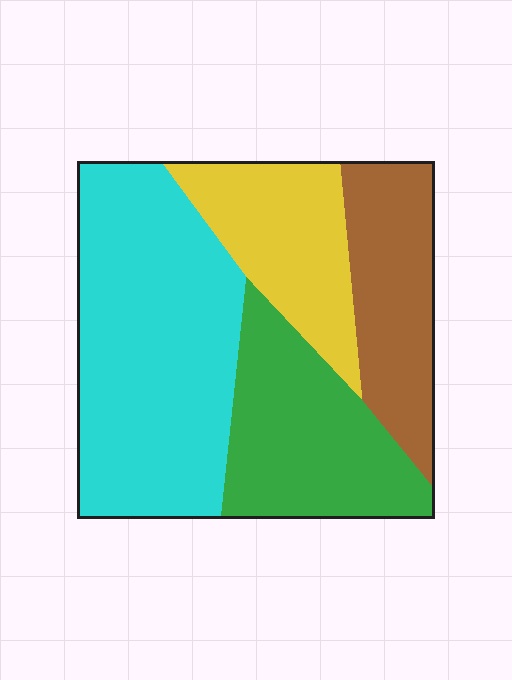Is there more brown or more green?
Green.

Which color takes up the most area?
Cyan, at roughly 40%.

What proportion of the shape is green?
Green covers about 25% of the shape.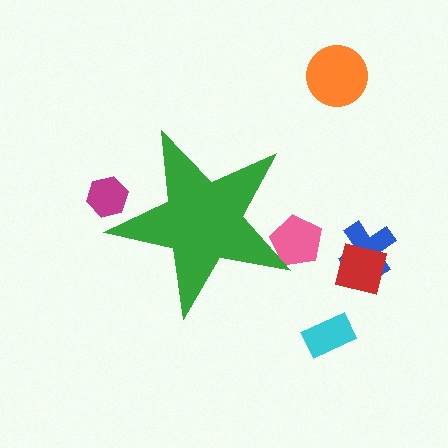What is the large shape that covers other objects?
A green star.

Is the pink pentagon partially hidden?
Yes, the pink pentagon is partially hidden behind the green star.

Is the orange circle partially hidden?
No, the orange circle is fully visible.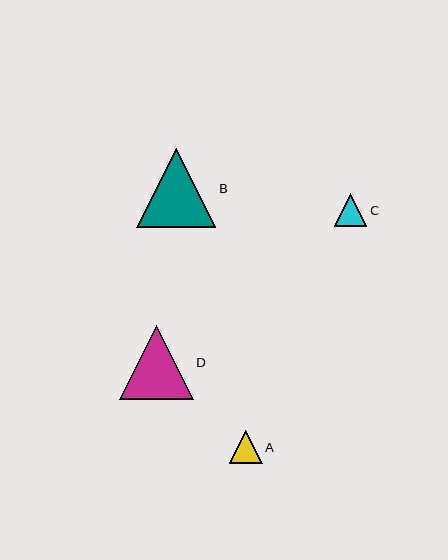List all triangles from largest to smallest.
From largest to smallest: B, D, A, C.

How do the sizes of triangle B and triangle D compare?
Triangle B and triangle D are approximately the same size.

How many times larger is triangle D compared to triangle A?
Triangle D is approximately 2.2 times the size of triangle A.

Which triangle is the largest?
Triangle B is the largest with a size of approximately 79 pixels.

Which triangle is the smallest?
Triangle C is the smallest with a size of approximately 33 pixels.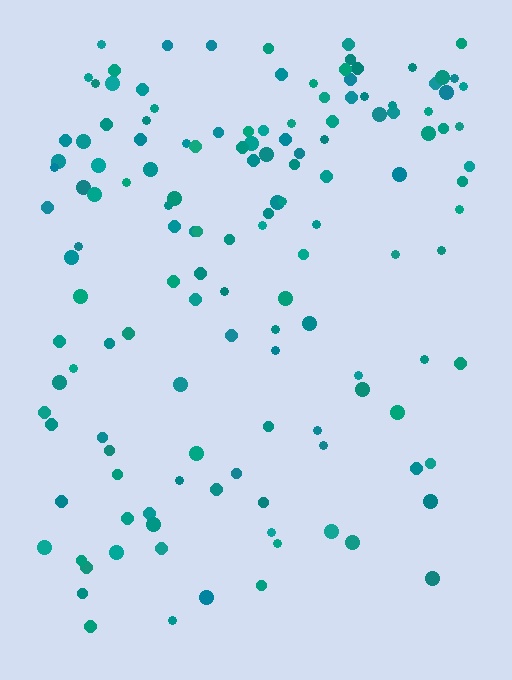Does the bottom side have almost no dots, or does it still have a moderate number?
Still a moderate number, just noticeably fewer than the top.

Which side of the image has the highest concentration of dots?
The top.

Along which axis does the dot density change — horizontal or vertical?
Vertical.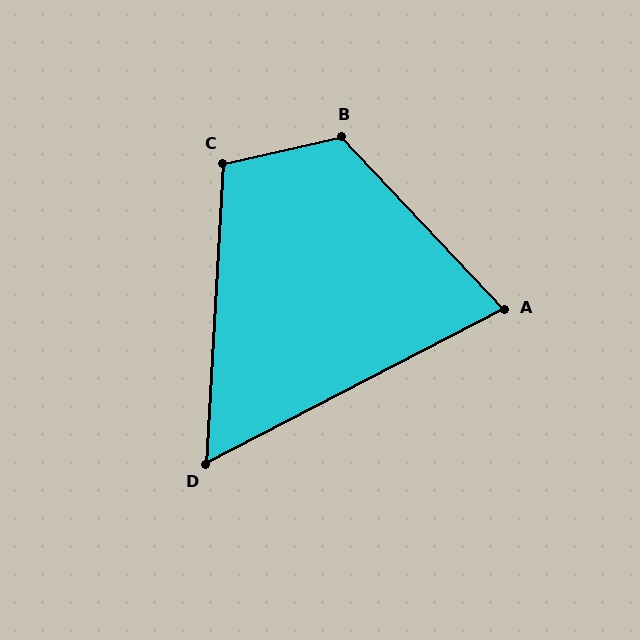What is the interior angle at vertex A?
Approximately 74 degrees (acute).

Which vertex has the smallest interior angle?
D, at approximately 59 degrees.